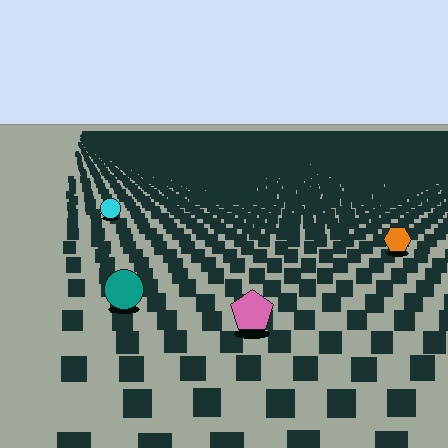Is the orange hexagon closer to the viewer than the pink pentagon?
No. The pink pentagon is closer — you can tell from the texture gradient: the ground texture is coarser near it.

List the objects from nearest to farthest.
From nearest to farthest: the pink pentagon, the teal circle, the orange hexagon, the cyan circle.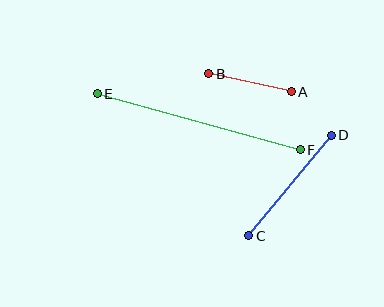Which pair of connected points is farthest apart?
Points E and F are farthest apart.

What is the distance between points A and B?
The distance is approximately 84 pixels.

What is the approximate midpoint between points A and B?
The midpoint is at approximately (250, 83) pixels.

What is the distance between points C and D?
The distance is approximately 130 pixels.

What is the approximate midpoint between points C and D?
The midpoint is at approximately (290, 186) pixels.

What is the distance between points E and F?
The distance is approximately 210 pixels.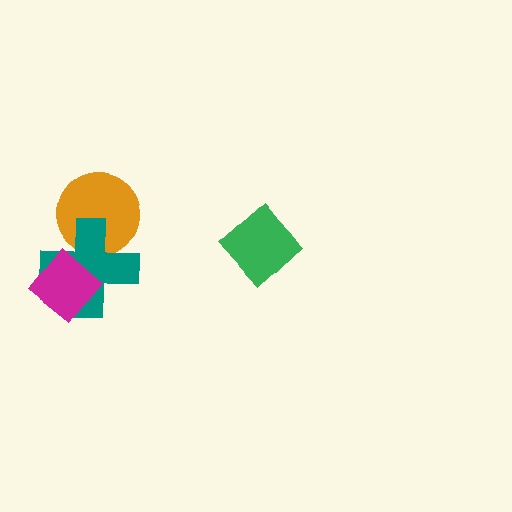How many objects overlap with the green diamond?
0 objects overlap with the green diamond.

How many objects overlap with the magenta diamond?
1 object overlaps with the magenta diamond.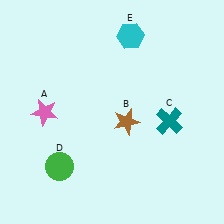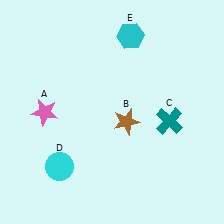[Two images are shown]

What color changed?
The circle (D) changed from green in Image 1 to cyan in Image 2.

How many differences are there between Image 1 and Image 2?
There is 1 difference between the two images.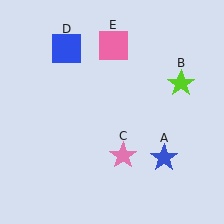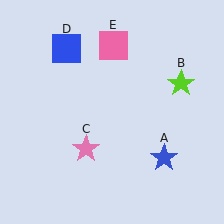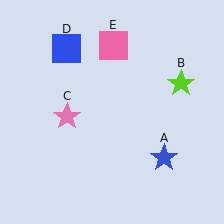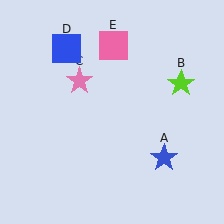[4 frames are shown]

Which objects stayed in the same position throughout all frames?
Blue star (object A) and lime star (object B) and blue square (object D) and pink square (object E) remained stationary.